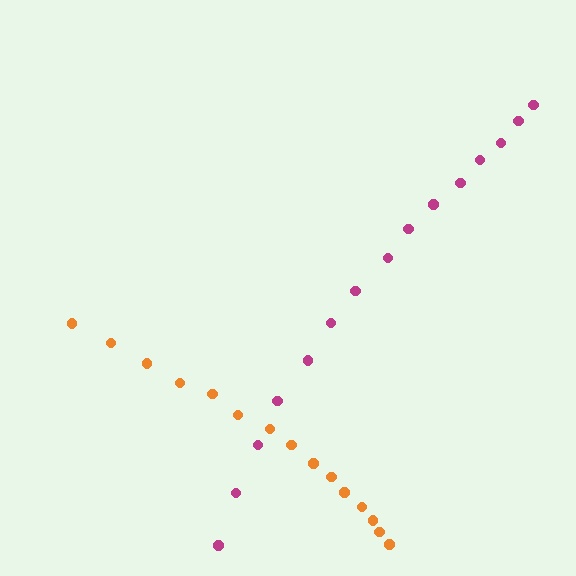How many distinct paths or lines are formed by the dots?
There are 2 distinct paths.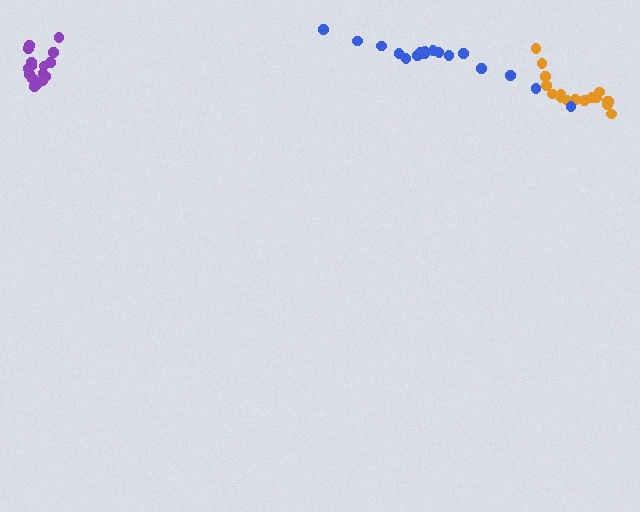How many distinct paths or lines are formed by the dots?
There are 3 distinct paths.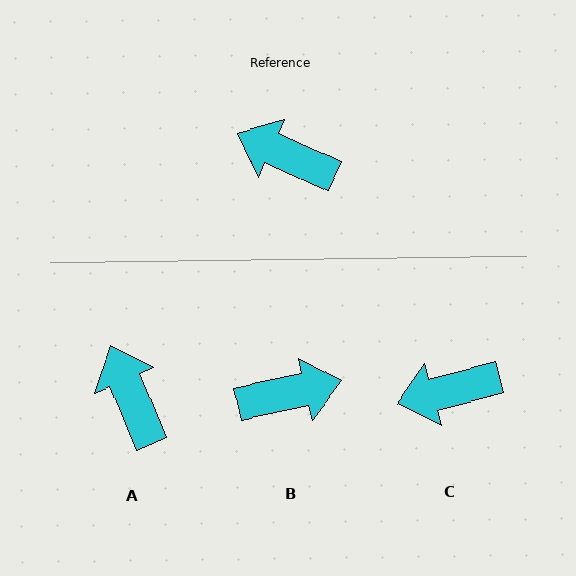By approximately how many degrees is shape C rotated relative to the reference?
Approximately 39 degrees counter-clockwise.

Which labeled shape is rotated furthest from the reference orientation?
B, about 144 degrees away.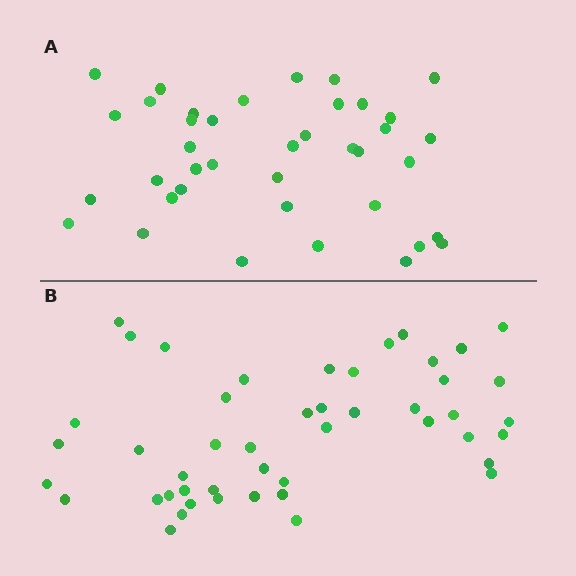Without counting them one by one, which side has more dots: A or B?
Region B (the bottom region) has more dots.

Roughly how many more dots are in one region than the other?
Region B has roughly 8 or so more dots than region A.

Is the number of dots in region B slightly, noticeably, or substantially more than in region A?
Region B has only slightly more — the two regions are fairly close. The ratio is roughly 1.2 to 1.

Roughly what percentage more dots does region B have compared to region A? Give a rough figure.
About 20% more.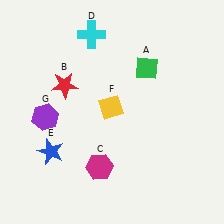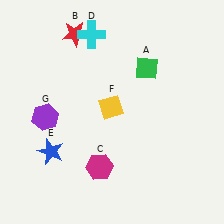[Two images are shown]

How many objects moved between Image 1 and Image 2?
1 object moved between the two images.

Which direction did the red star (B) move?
The red star (B) moved up.